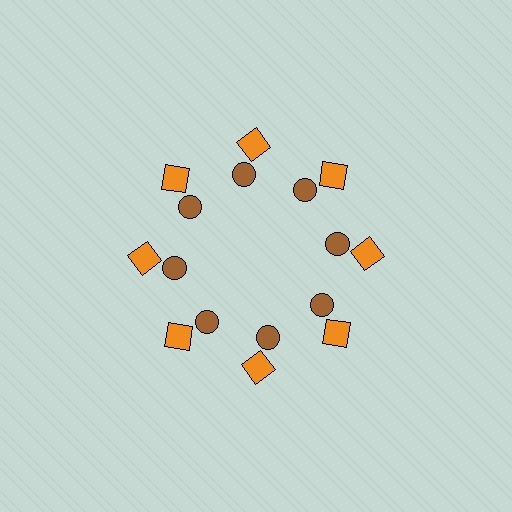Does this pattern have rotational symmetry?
Yes, this pattern has 8-fold rotational symmetry. It looks the same after rotating 45 degrees around the center.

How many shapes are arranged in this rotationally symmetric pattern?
There are 16 shapes, arranged in 8 groups of 2.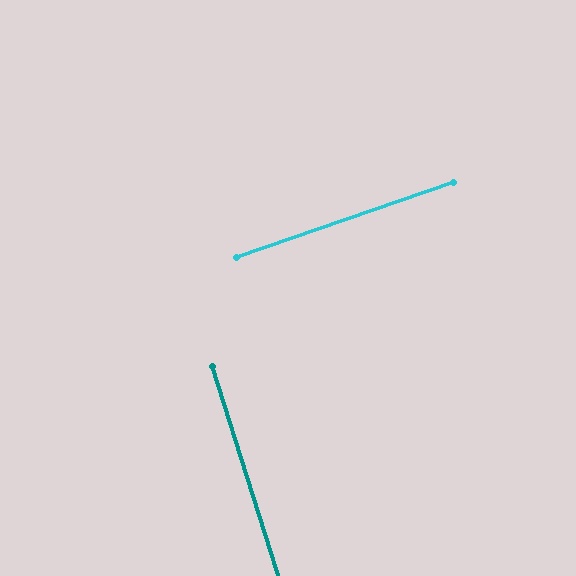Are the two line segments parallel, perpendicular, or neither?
Perpendicular — they meet at approximately 88°.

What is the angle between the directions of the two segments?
Approximately 88 degrees.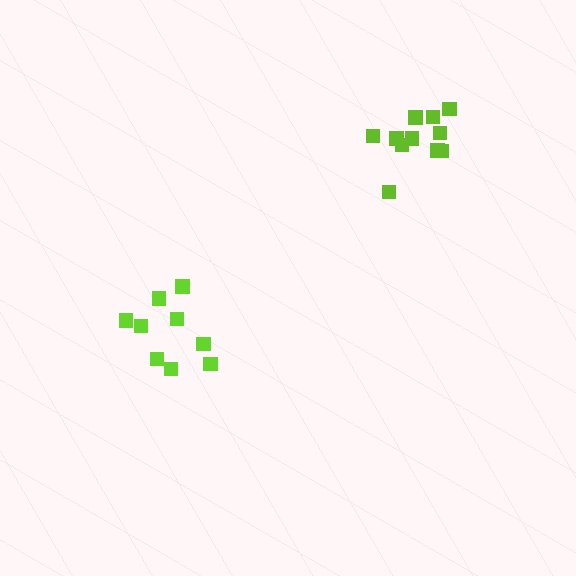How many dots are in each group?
Group 1: 9 dots, Group 2: 11 dots (20 total).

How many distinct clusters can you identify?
There are 2 distinct clusters.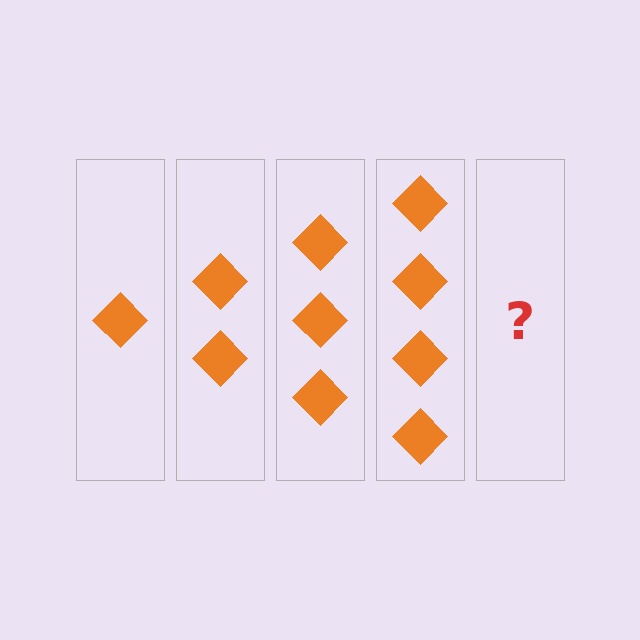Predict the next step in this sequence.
The next step is 5 diamonds.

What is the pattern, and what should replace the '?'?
The pattern is that each step adds one more diamond. The '?' should be 5 diamonds.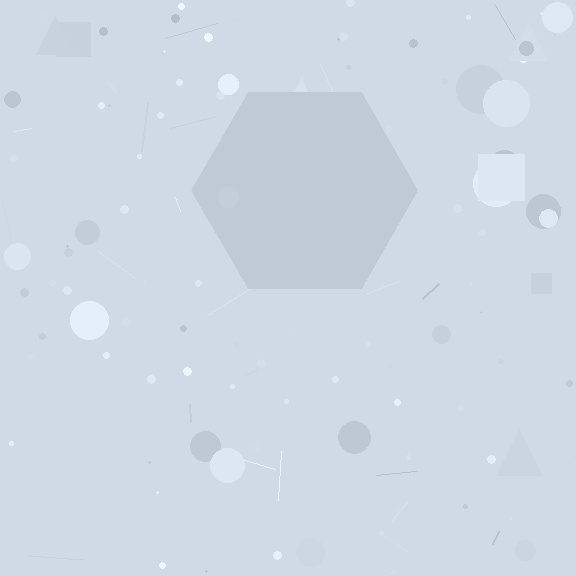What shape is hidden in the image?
A hexagon is hidden in the image.